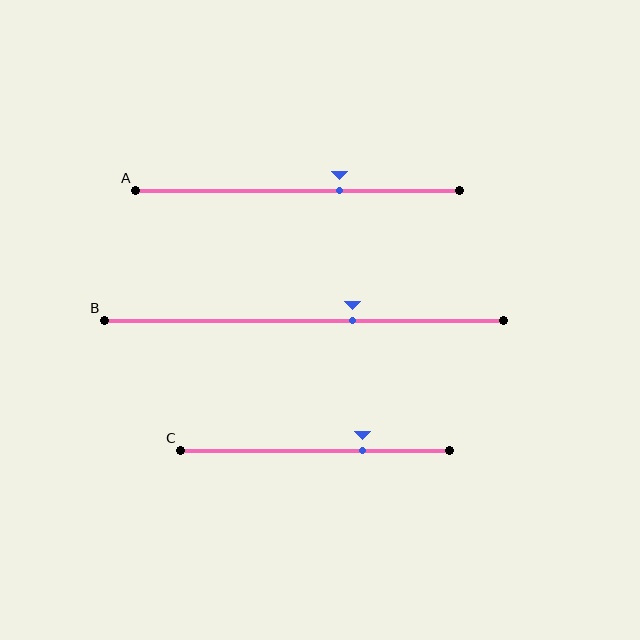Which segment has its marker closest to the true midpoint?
Segment B has its marker closest to the true midpoint.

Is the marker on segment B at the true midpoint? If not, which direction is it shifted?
No, the marker on segment B is shifted to the right by about 12% of the segment length.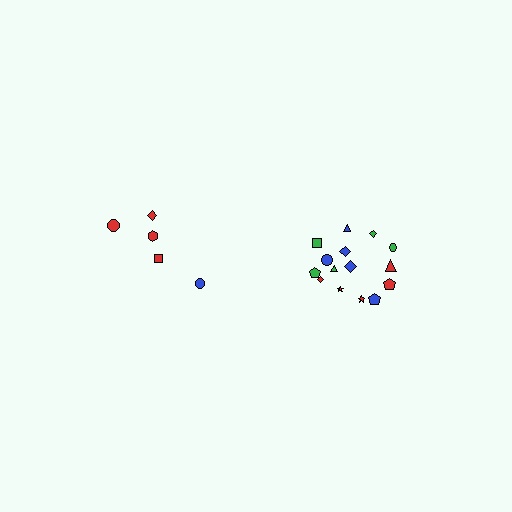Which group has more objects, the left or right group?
The right group.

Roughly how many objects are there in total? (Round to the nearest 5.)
Roughly 20 objects in total.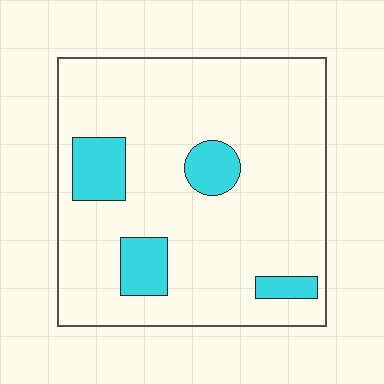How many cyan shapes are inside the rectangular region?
4.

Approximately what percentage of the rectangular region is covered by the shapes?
Approximately 15%.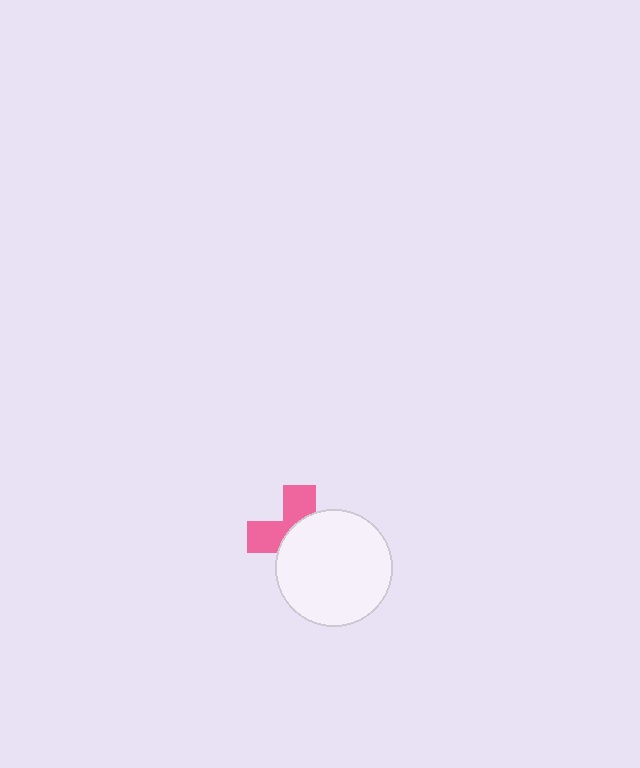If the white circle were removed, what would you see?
You would see the complete pink cross.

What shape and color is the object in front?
The object in front is a white circle.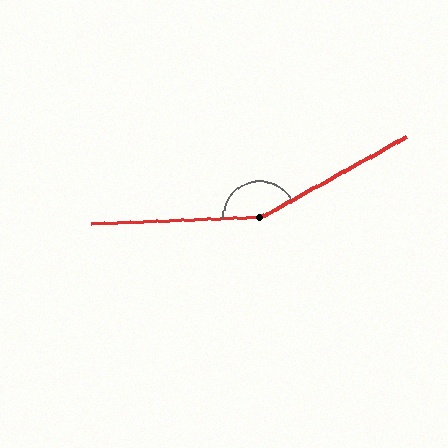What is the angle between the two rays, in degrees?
Approximately 154 degrees.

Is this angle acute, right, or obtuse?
It is obtuse.